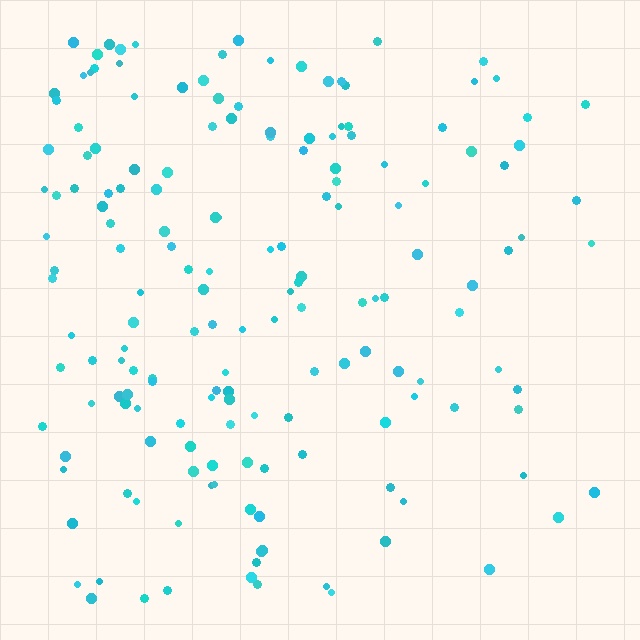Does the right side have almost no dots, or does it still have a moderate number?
Still a moderate number, just noticeably fewer than the left.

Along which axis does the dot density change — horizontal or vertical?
Horizontal.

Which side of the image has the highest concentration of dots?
The left.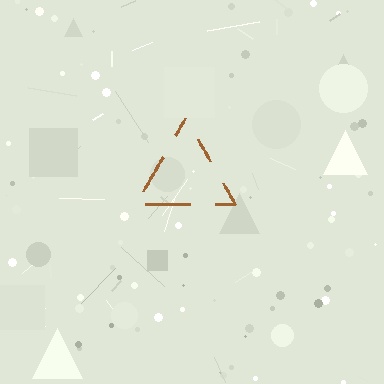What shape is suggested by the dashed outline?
The dashed outline suggests a triangle.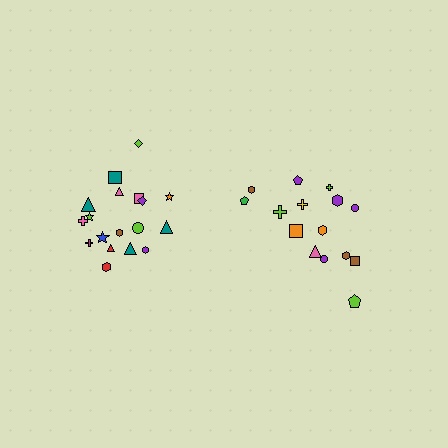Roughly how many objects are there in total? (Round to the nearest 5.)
Roughly 35 objects in total.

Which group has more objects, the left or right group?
The left group.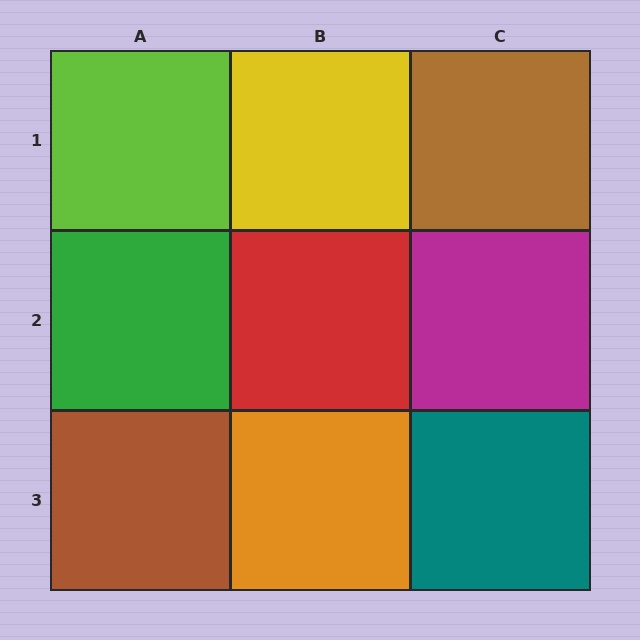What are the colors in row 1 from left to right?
Lime, yellow, brown.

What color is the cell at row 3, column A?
Brown.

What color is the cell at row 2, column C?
Magenta.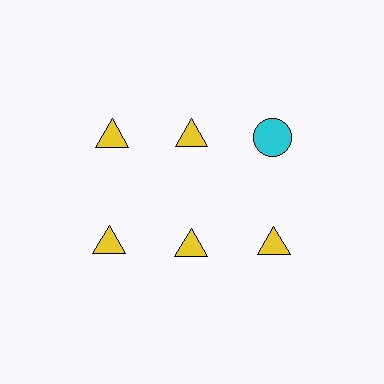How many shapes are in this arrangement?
There are 6 shapes arranged in a grid pattern.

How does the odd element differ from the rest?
It differs in both color (cyan instead of yellow) and shape (circle instead of triangle).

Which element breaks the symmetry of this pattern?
The cyan circle in the top row, center column breaks the symmetry. All other shapes are yellow triangles.